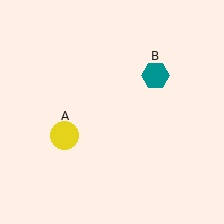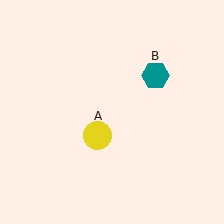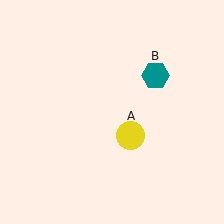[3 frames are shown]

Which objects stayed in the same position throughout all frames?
Teal hexagon (object B) remained stationary.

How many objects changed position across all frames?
1 object changed position: yellow circle (object A).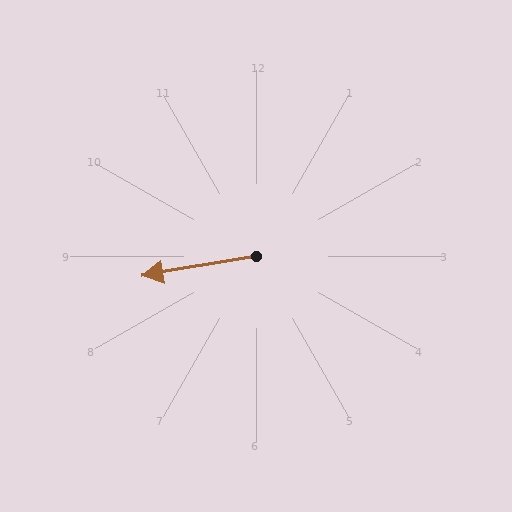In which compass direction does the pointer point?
West.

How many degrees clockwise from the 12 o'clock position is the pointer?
Approximately 261 degrees.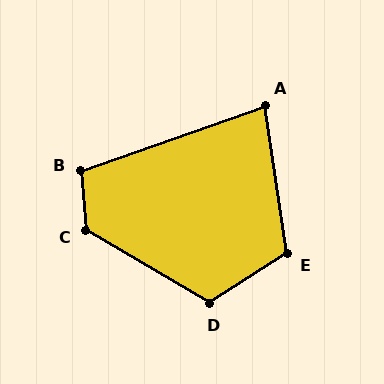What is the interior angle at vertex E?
Approximately 115 degrees (obtuse).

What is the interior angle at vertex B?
Approximately 105 degrees (obtuse).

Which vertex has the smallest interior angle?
A, at approximately 79 degrees.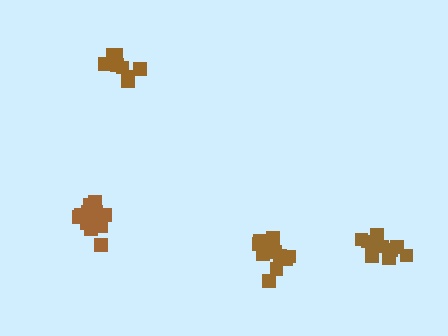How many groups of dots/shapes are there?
There are 4 groups.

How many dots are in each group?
Group 1: 13 dots, Group 2: 12 dots, Group 3: 13 dots, Group 4: 9 dots (47 total).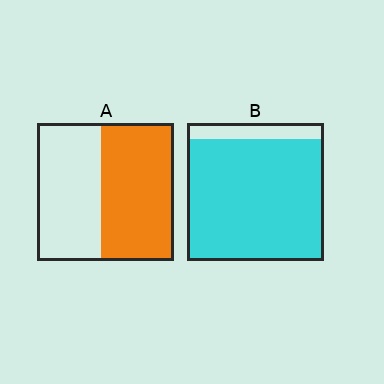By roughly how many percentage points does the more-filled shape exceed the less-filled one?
By roughly 35 percentage points (B over A).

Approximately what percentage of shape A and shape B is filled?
A is approximately 55% and B is approximately 90%.